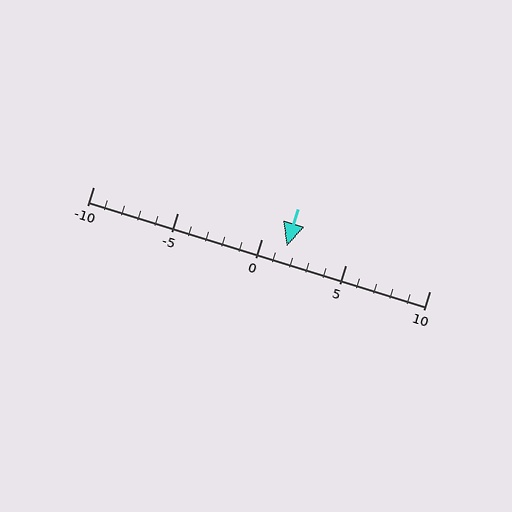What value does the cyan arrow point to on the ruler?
The cyan arrow points to approximately 2.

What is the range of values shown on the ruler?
The ruler shows values from -10 to 10.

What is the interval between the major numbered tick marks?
The major tick marks are spaced 5 units apart.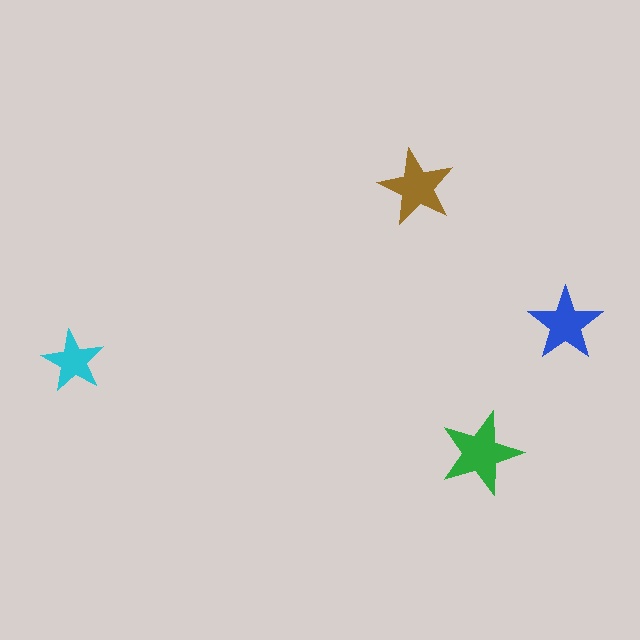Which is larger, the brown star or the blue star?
The brown one.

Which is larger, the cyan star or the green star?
The green one.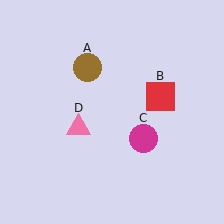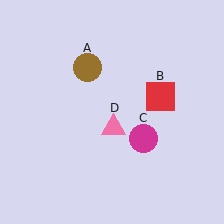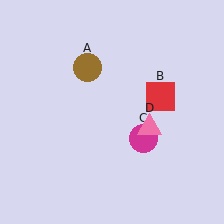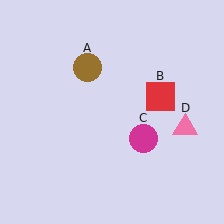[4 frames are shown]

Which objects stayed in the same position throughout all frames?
Brown circle (object A) and red square (object B) and magenta circle (object C) remained stationary.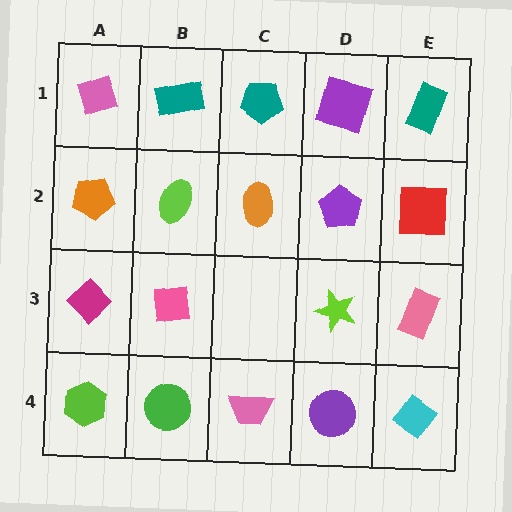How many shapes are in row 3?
4 shapes.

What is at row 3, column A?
A magenta diamond.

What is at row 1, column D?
A purple square.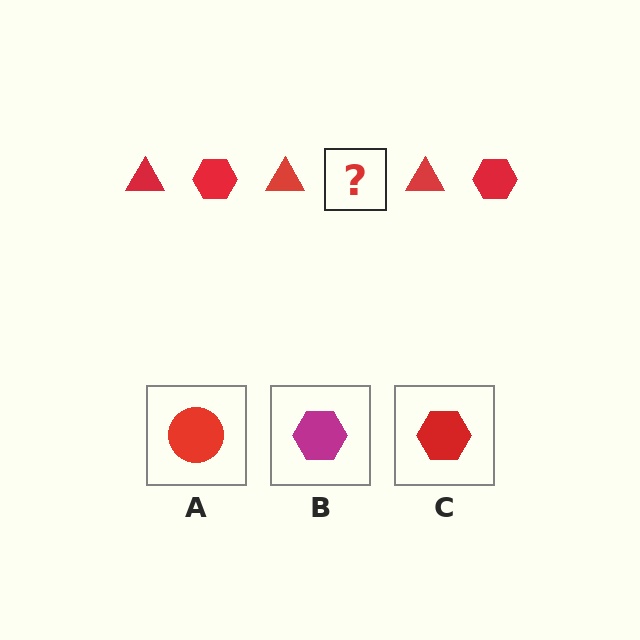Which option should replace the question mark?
Option C.